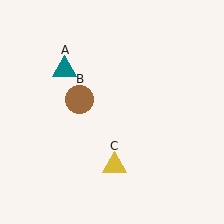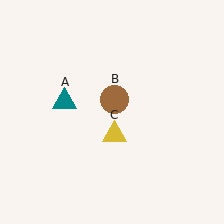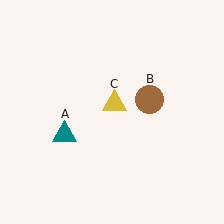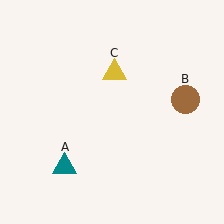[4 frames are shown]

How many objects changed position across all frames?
3 objects changed position: teal triangle (object A), brown circle (object B), yellow triangle (object C).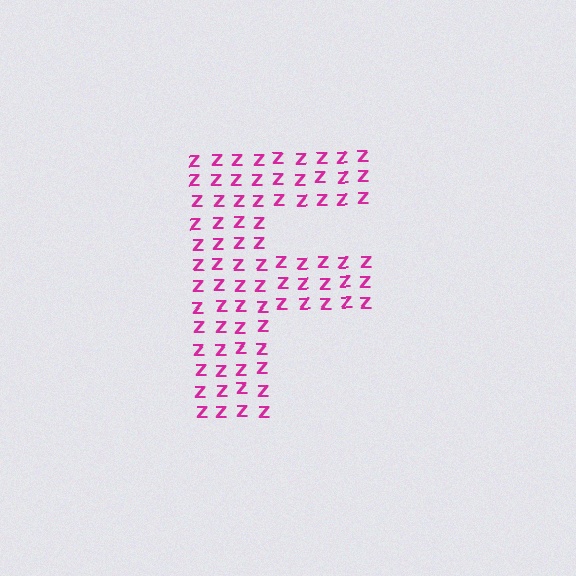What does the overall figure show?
The overall figure shows the letter F.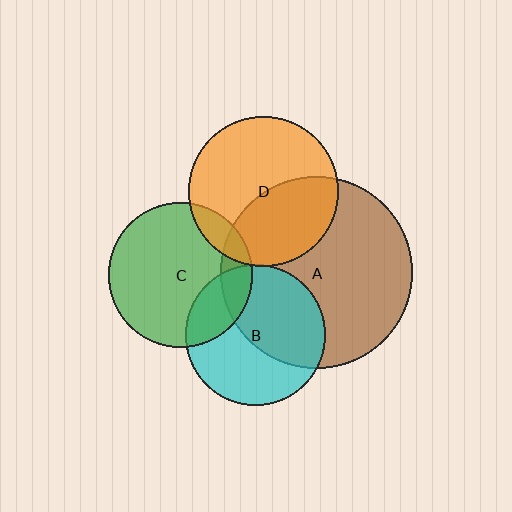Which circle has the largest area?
Circle A (brown).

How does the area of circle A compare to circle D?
Approximately 1.6 times.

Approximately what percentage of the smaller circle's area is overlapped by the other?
Approximately 50%.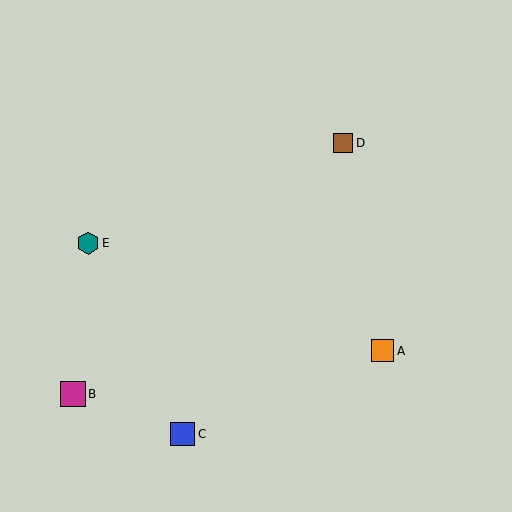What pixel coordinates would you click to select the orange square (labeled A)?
Click at (383, 351) to select the orange square A.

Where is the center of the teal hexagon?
The center of the teal hexagon is at (88, 243).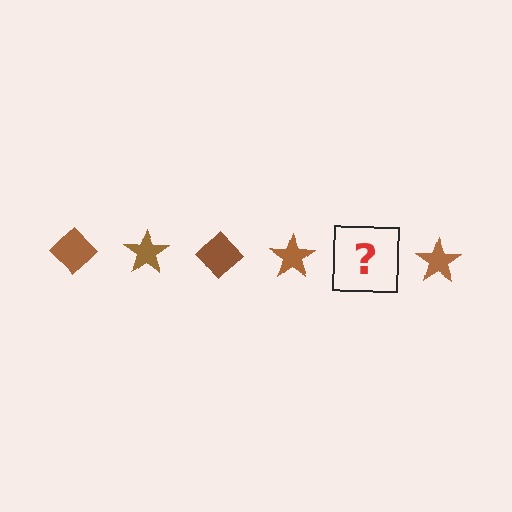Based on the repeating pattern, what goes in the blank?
The blank should be a brown diamond.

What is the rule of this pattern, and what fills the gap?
The rule is that the pattern cycles through diamond, star shapes in brown. The gap should be filled with a brown diamond.